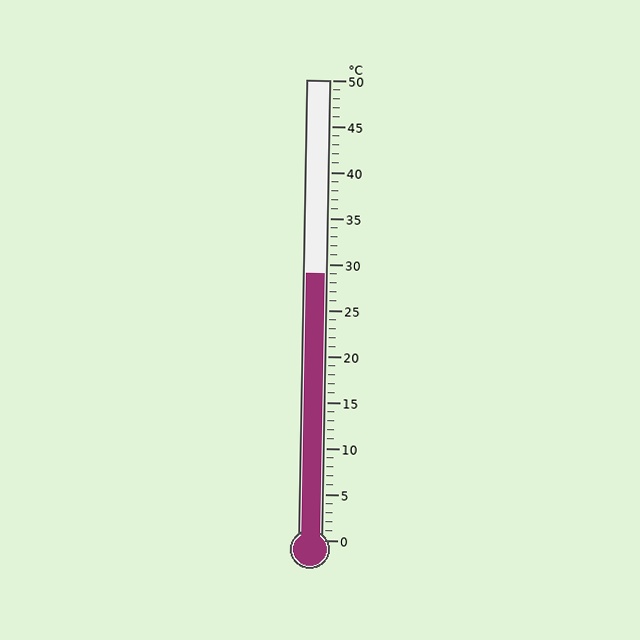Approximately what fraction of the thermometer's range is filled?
The thermometer is filled to approximately 60% of its range.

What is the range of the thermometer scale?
The thermometer scale ranges from 0°C to 50°C.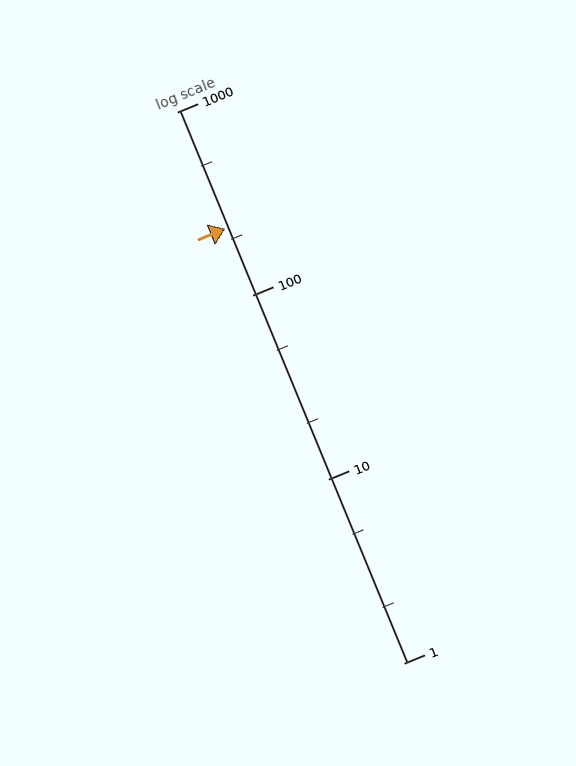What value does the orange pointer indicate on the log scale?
The pointer indicates approximately 230.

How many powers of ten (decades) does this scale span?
The scale spans 3 decades, from 1 to 1000.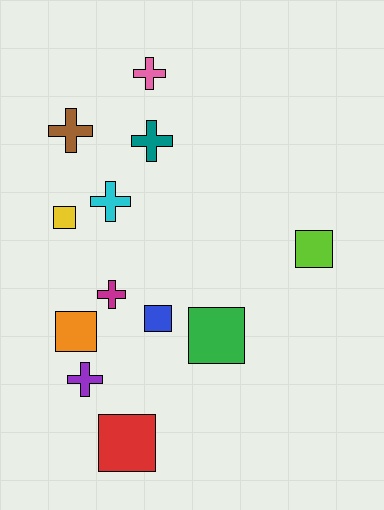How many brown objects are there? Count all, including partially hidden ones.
There is 1 brown object.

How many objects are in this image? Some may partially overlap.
There are 12 objects.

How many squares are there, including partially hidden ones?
There are 6 squares.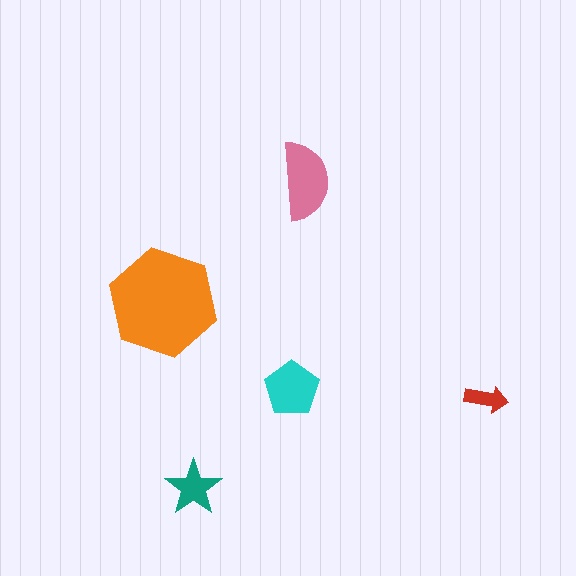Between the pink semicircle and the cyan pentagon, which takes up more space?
The pink semicircle.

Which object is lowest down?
The teal star is bottommost.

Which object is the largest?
The orange hexagon.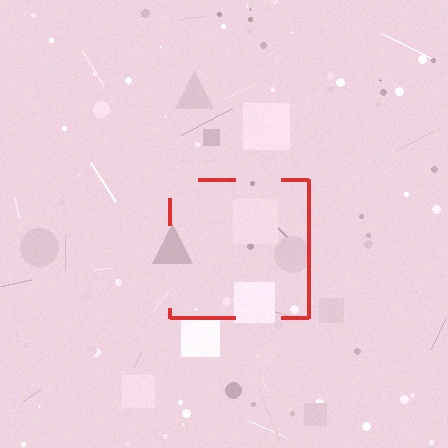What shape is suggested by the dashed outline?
The dashed outline suggests a square.